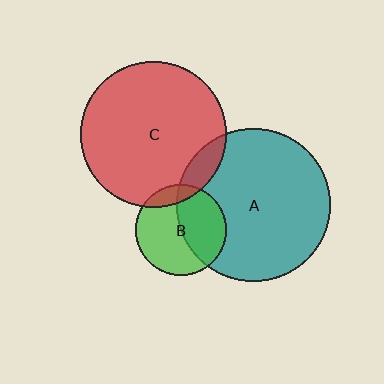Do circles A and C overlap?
Yes.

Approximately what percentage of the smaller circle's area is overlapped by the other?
Approximately 10%.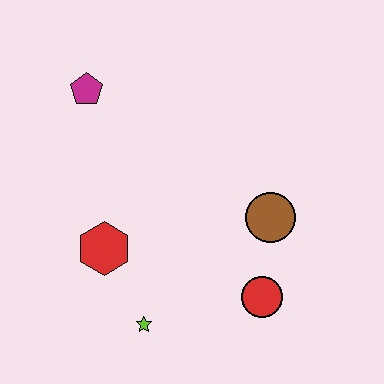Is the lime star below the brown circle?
Yes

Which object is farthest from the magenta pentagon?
The red circle is farthest from the magenta pentagon.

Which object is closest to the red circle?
The brown circle is closest to the red circle.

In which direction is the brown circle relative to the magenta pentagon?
The brown circle is to the right of the magenta pentagon.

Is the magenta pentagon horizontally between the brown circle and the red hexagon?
No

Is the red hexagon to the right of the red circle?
No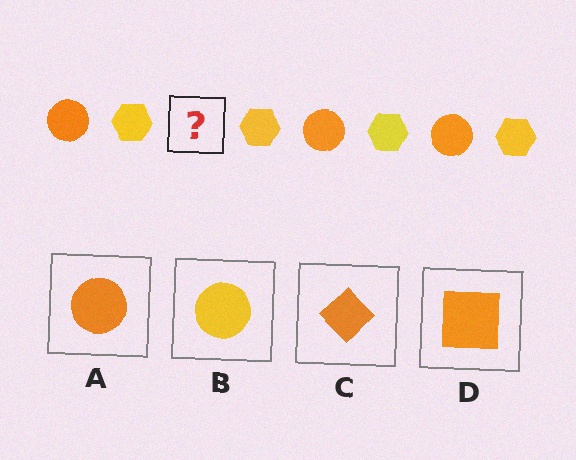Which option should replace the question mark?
Option A.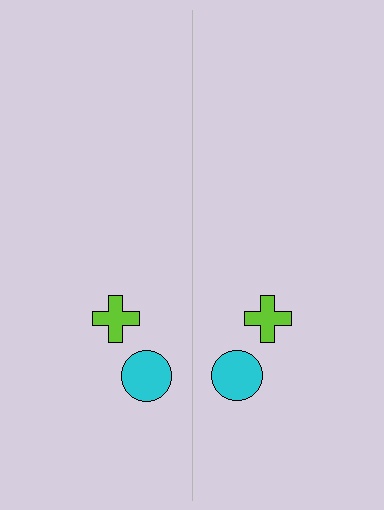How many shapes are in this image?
There are 4 shapes in this image.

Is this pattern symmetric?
Yes, this pattern has bilateral (reflection) symmetry.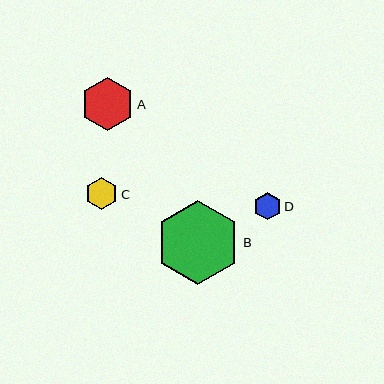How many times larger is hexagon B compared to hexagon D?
Hexagon B is approximately 3.1 times the size of hexagon D.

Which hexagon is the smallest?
Hexagon D is the smallest with a size of approximately 27 pixels.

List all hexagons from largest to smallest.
From largest to smallest: B, A, C, D.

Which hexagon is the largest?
Hexagon B is the largest with a size of approximately 84 pixels.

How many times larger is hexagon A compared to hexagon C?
Hexagon A is approximately 1.6 times the size of hexagon C.